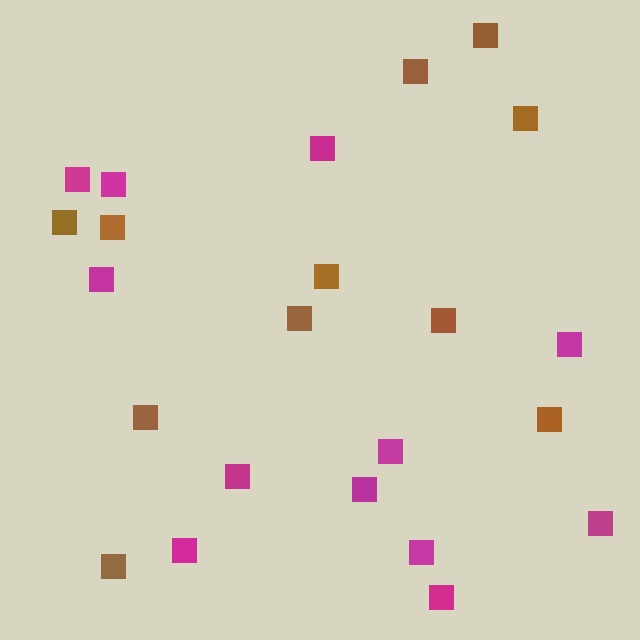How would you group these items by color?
There are 2 groups: one group of magenta squares (12) and one group of brown squares (11).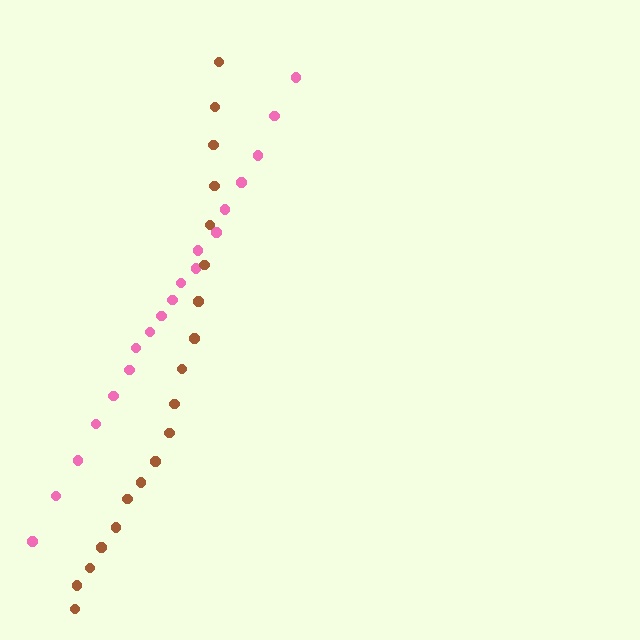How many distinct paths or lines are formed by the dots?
There are 2 distinct paths.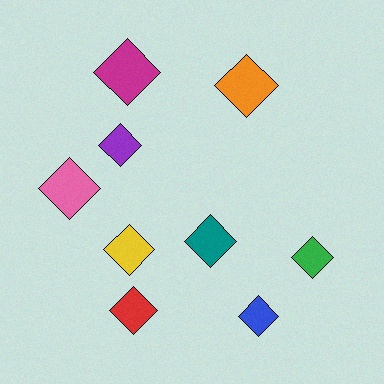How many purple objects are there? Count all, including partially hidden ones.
There is 1 purple object.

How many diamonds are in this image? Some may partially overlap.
There are 9 diamonds.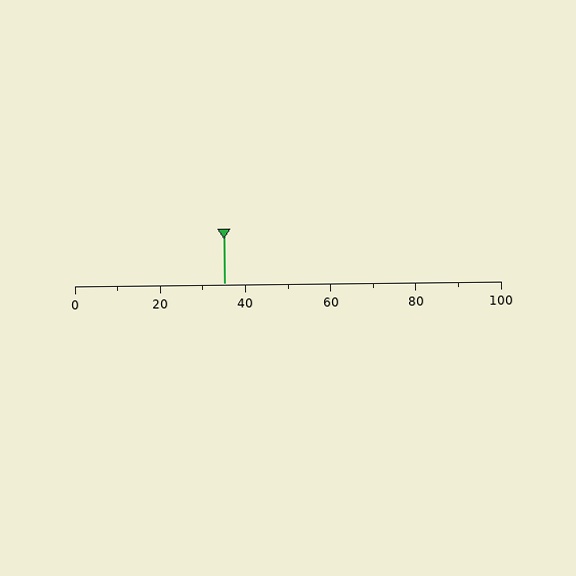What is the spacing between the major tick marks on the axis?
The major ticks are spaced 20 apart.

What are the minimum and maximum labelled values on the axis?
The axis runs from 0 to 100.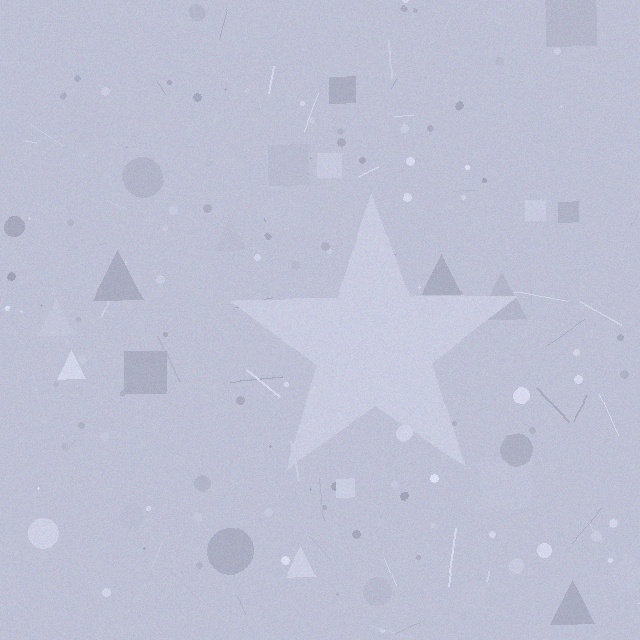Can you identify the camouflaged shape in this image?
The camouflaged shape is a star.